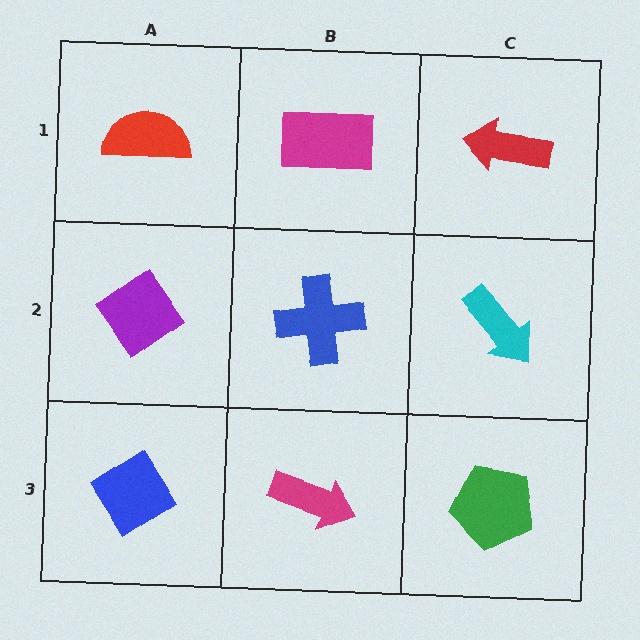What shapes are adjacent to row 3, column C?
A cyan arrow (row 2, column C), a magenta arrow (row 3, column B).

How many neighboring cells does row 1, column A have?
2.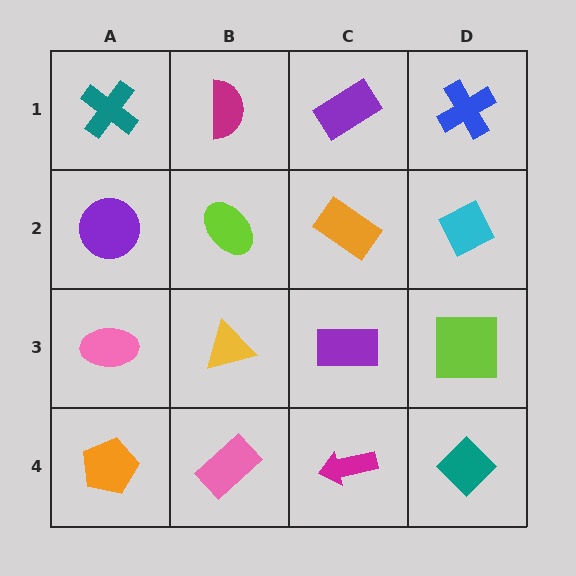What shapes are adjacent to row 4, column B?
A yellow triangle (row 3, column B), an orange pentagon (row 4, column A), a magenta arrow (row 4, column C).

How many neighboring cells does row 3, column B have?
4.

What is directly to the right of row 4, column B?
A magenta arrow.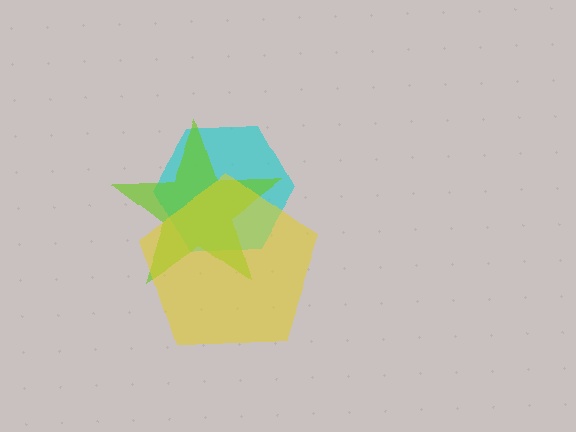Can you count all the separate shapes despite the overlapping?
Yes, there are 3 separate shapes.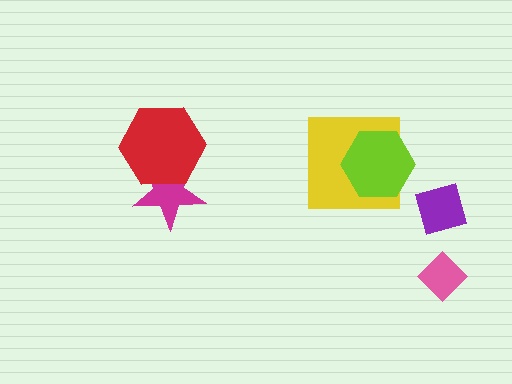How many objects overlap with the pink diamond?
0 objects overlap with the pink diamond.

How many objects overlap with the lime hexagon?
1 object overlaps with the lime hexagon.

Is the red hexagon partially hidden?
No, no other shape covers it.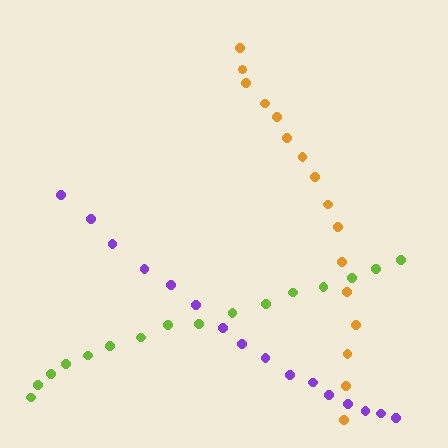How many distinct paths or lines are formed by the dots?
There are 3 distinct paths.